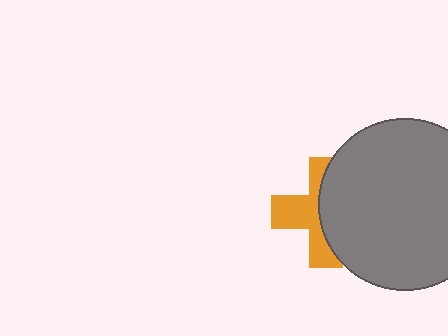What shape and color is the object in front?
The object in front is a gray circle.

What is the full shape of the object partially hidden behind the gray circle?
The partially hidden object is an orange cross.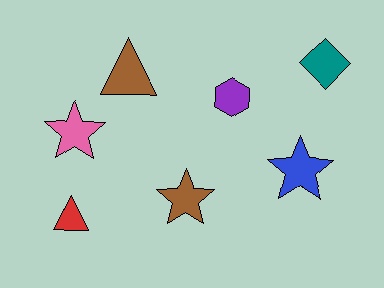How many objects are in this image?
There are 7 objects.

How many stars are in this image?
There are 3 stars.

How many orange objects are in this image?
There are no orange objects.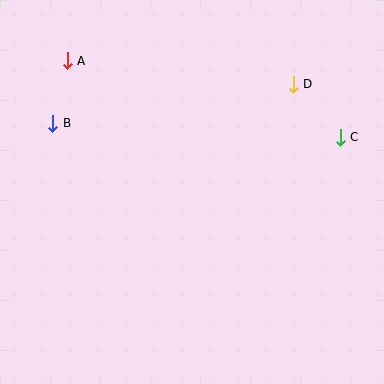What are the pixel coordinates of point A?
Point A is at (67, 61).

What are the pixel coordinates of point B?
Point B is at (53, 123).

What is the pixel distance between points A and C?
The distance between A and C is 284 pixels.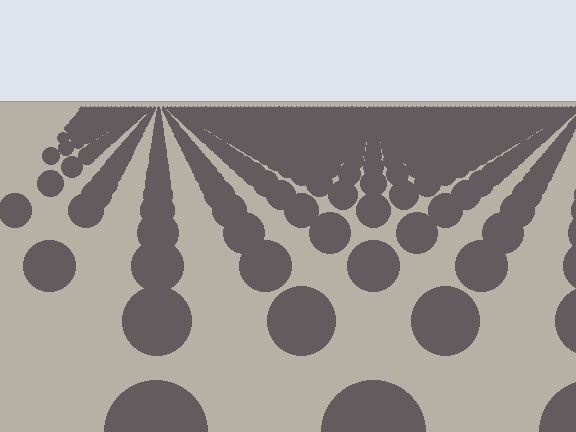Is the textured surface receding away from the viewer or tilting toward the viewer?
The surface is receding away from the viewer. Texture elements get smaller and denser toward the top.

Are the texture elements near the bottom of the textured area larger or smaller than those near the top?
Larger. Near the bottom, elements are closer to the viewer and appear at a bigger on-screen size.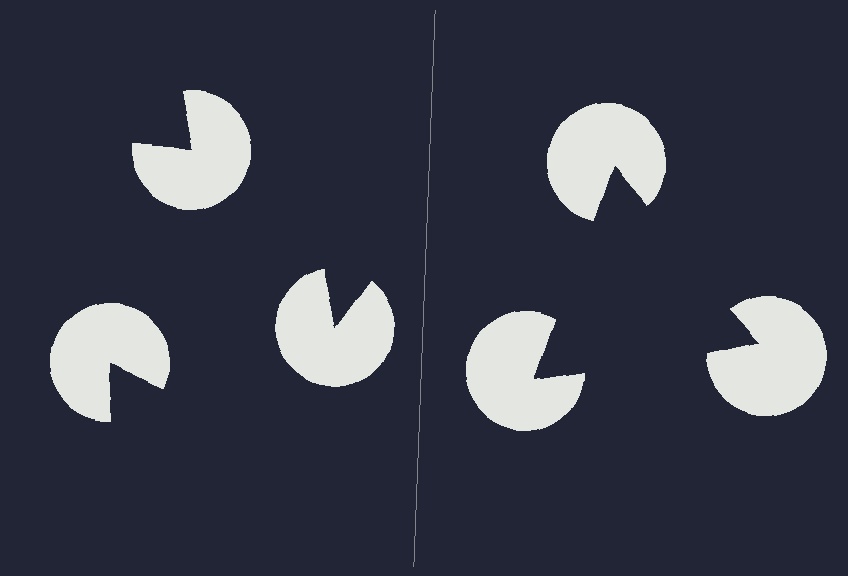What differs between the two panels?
The pac-man discs are positioned identically on both sides; only the wedge orientations differ. On the right they align to a triangle; on the left they are misaligned.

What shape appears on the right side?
An illusory triangle.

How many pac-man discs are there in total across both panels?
6 — 3 on each side.